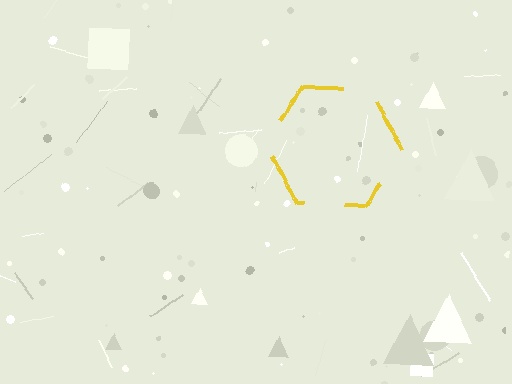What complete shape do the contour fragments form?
The contour fragments form a hexagon.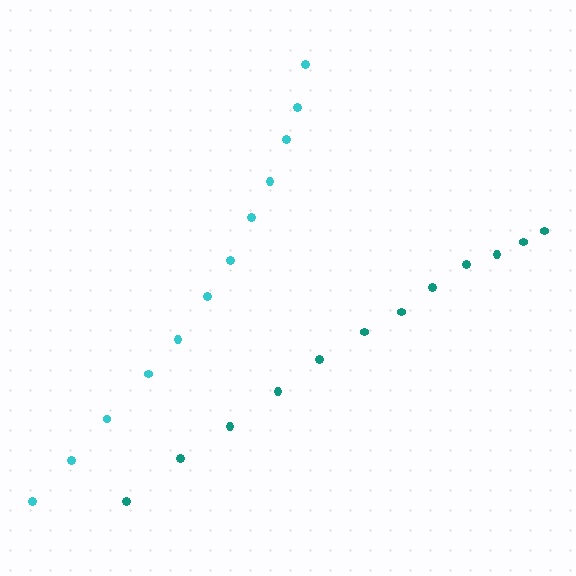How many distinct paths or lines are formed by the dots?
There are 2 distinct paths.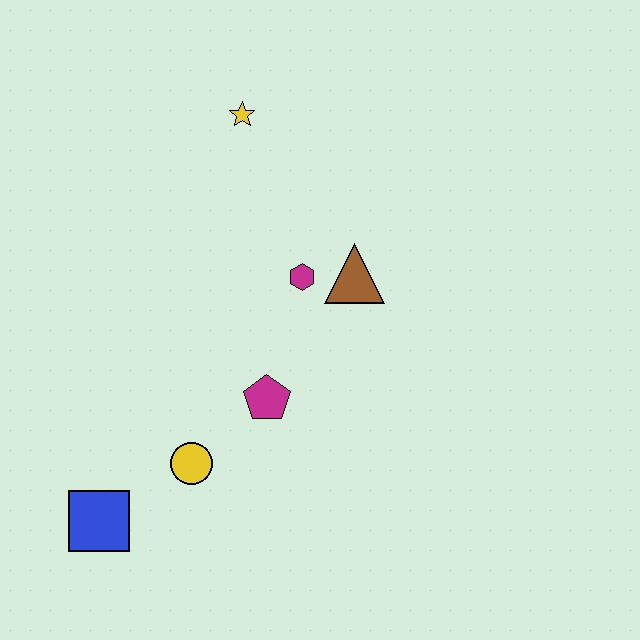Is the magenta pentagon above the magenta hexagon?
No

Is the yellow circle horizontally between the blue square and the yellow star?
Yes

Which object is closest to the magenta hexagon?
The brown triangle is closest to the magenta hexagon.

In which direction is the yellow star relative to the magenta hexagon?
The yellow star is above the magenta hexagon.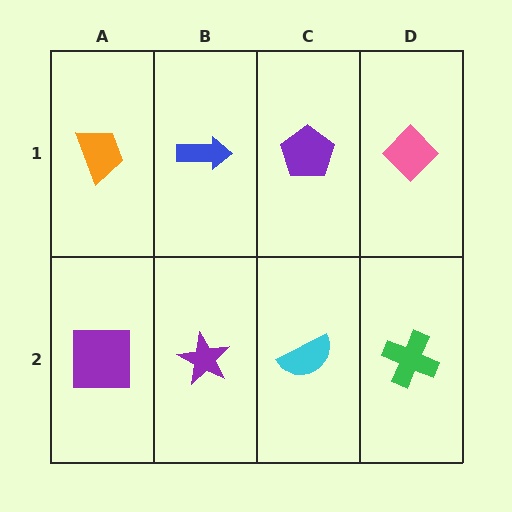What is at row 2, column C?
A cyan semicircle.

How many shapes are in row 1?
4 shapes.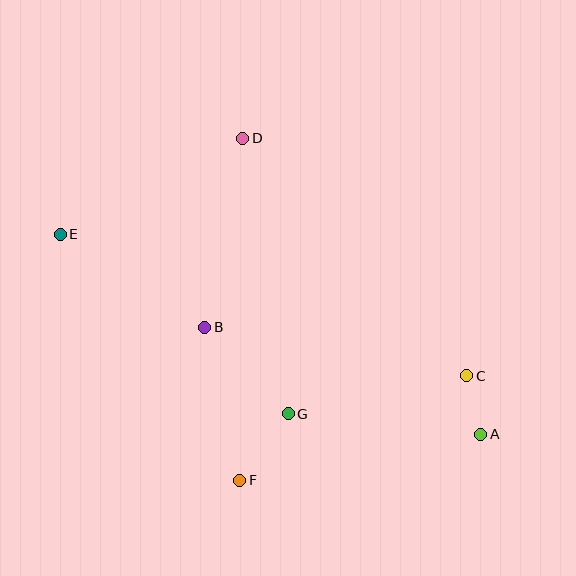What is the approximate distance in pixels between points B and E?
The distance between B and E is approximately 172 pixels.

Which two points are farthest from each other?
Points A and E are farthest from each other.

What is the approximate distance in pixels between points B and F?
The distance between B and F is approximately 157 pixels.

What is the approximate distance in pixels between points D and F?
The distance between D and F is approximately 342 pixels.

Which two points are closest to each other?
Points A and C are closest to each other.